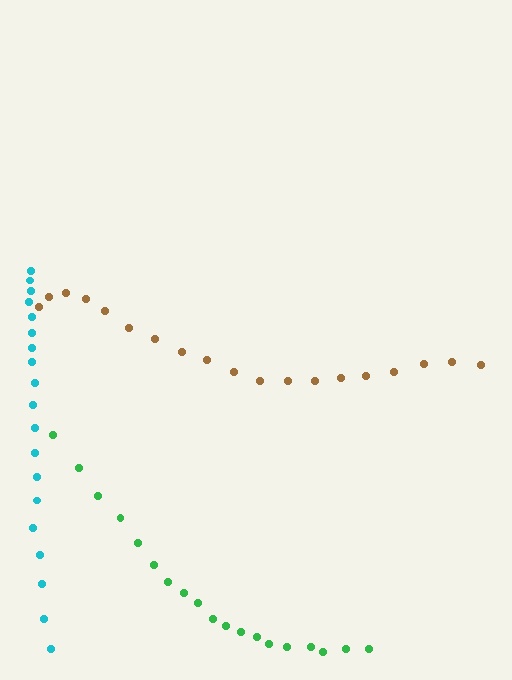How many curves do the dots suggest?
There are 3 distinct paths.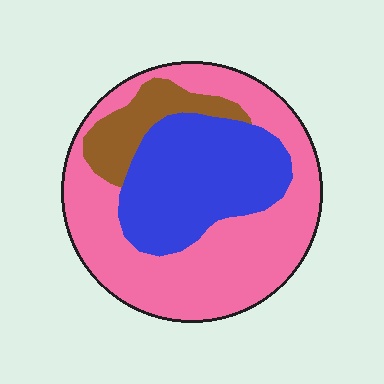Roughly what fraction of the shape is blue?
Blue covers 32% of the shape.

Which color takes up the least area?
Brown, at roughly 10%.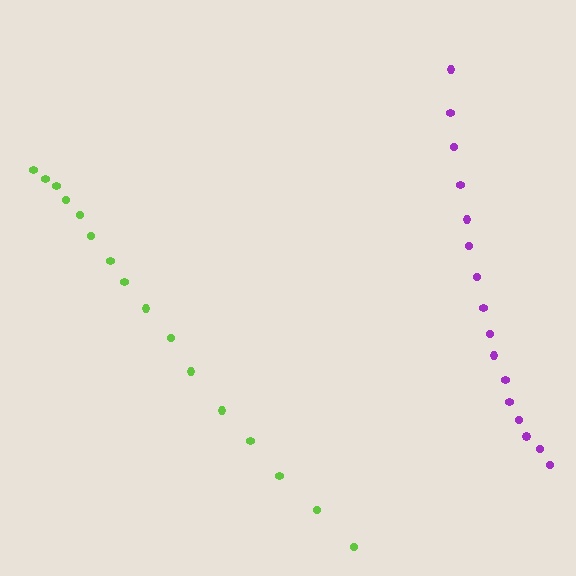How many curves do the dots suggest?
There are 2 distinct paths.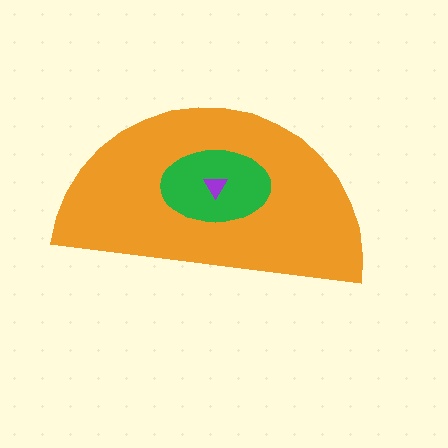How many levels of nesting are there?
3.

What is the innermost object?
The purple triangle.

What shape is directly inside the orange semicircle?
The green ellipse.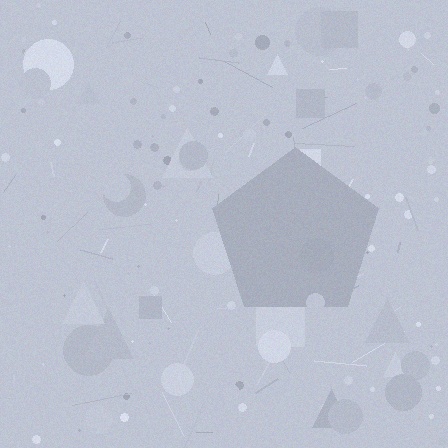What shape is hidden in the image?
A pentagon is hidden in the image.